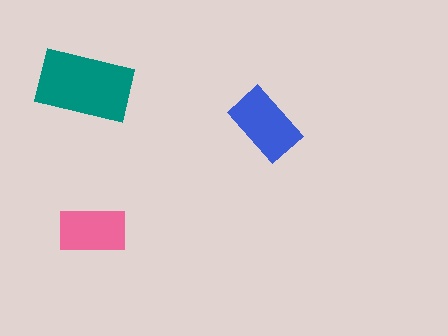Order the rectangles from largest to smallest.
the teal one, the blue one, the pink one.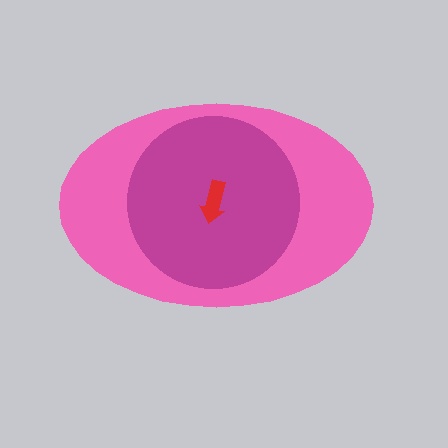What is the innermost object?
The red arrow.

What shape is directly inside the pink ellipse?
The magenta circle.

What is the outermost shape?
The pink ellipse.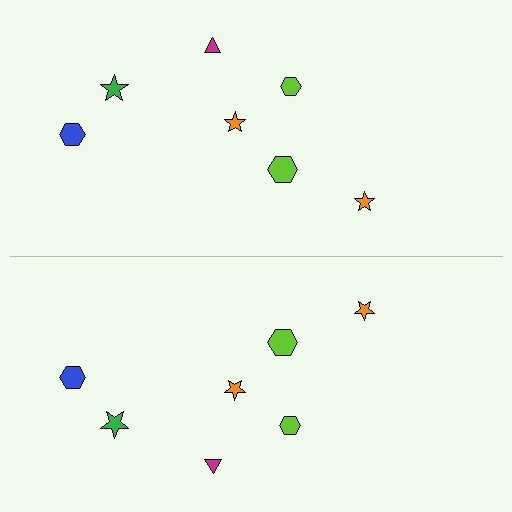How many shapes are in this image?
There are 14 shapes in this image.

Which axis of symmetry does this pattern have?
The pattern has a horizontal axis of symmetry running through the center of the image.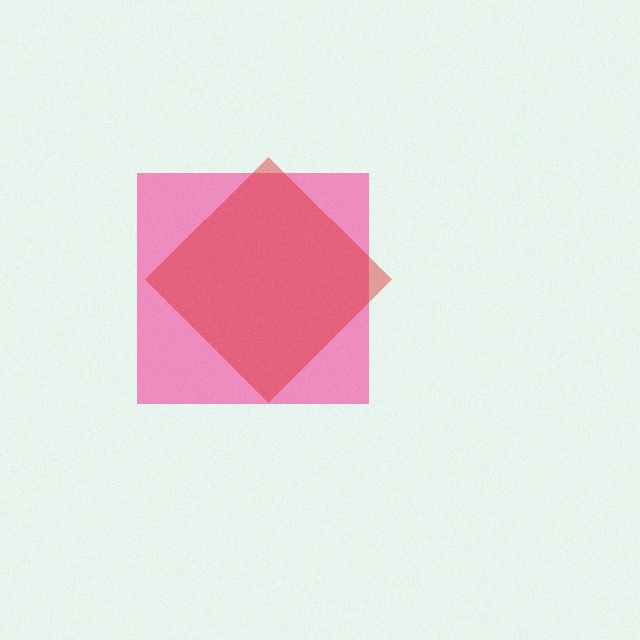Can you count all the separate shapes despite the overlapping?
Yes, there are 2 separate shapes.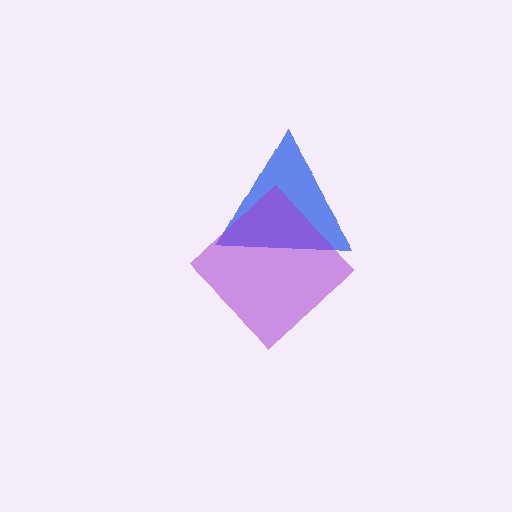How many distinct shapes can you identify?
There are 2 distinct shapes: a blue triangle, a purple diamond.